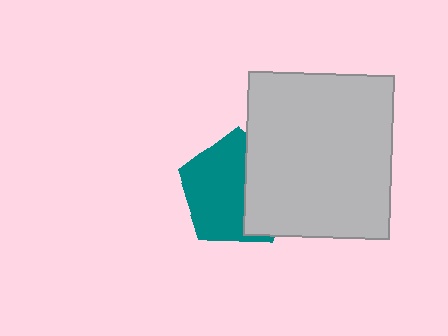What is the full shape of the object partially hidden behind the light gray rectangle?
The partially hidden object is a teal pentagon.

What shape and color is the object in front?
The object in front is a light gray rectangle.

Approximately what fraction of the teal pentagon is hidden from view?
Roughly 39% of the teal pentagon is hidden behind the light gray rectangle.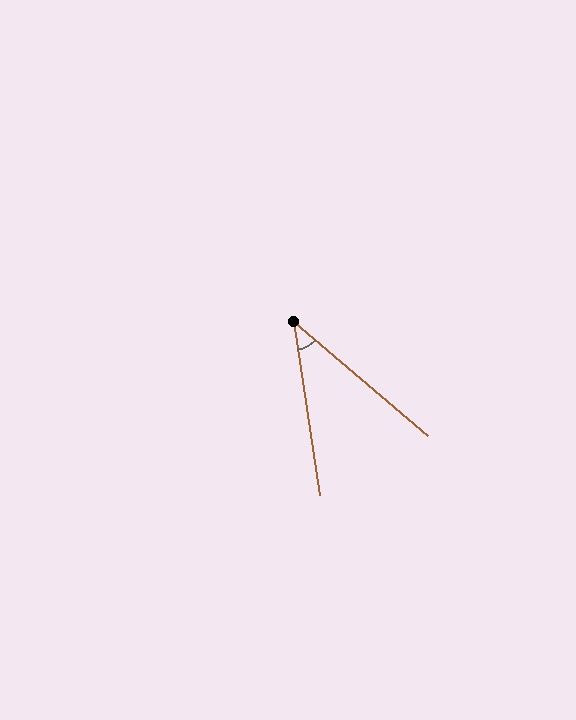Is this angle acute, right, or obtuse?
It is acute.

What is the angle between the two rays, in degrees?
Approximately 41 degrees.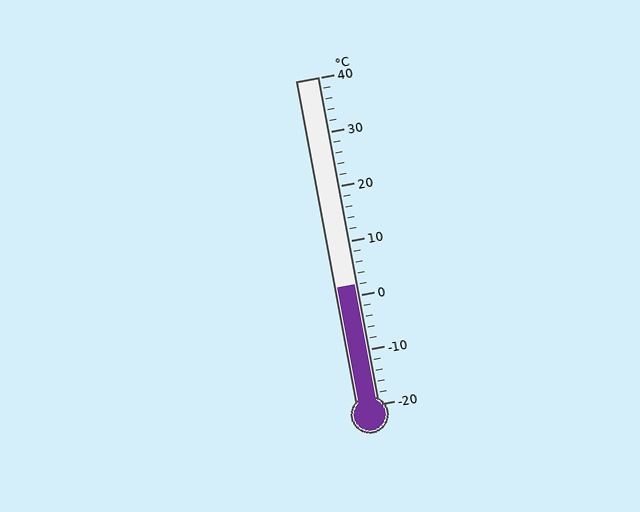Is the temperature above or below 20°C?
The temperature is below 20°C.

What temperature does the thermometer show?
The thermometer shows approximately 2°C.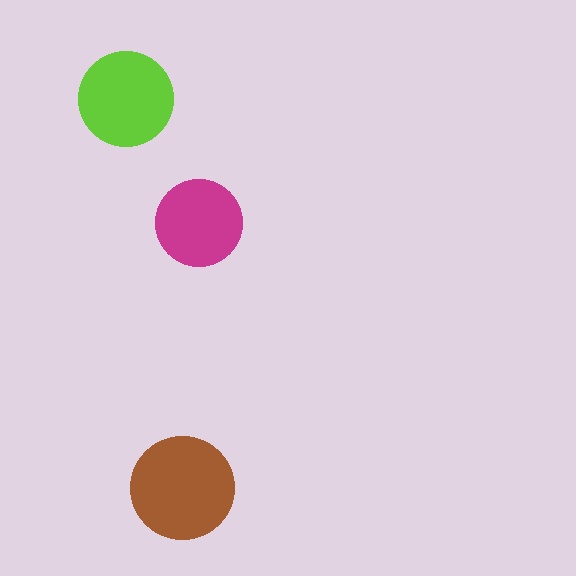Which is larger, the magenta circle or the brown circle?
The brown one.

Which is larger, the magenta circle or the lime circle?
The lime one.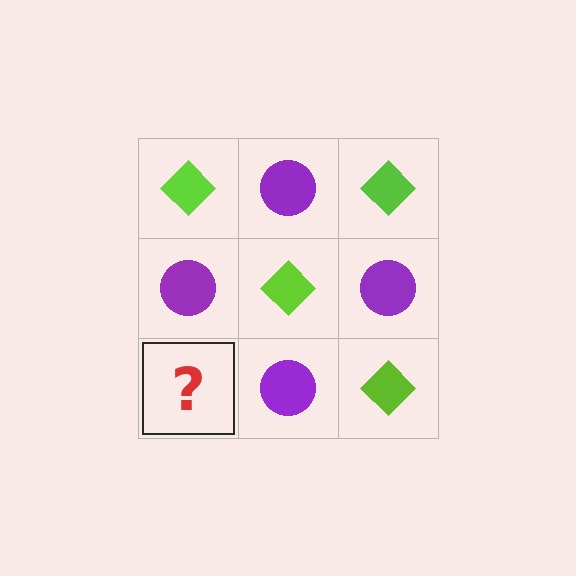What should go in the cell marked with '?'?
The missing cell should contain a lime diamond.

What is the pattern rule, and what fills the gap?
The rule is that it alternates lime diamond and purple circle in a checkerboard pattern. The gap should be filled with a lime diamond.